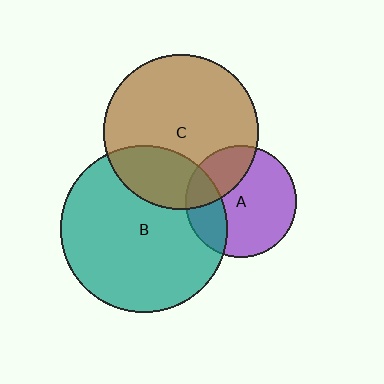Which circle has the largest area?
Circle B (teal).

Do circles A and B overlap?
Yes.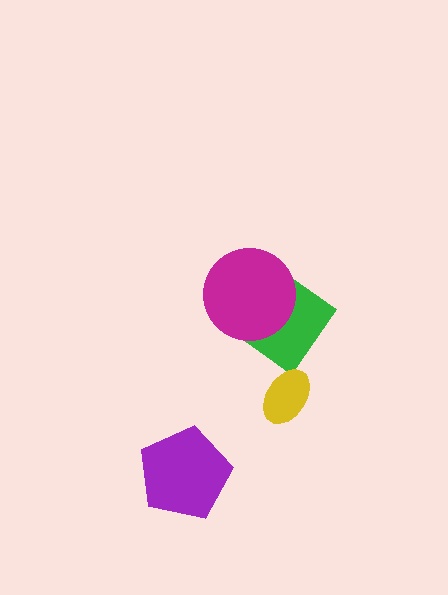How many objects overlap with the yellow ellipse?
0 objects overlap with the yellow ellipse.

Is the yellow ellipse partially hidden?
No, no other shape covers it.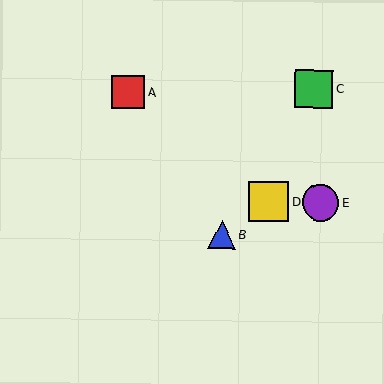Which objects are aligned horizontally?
Objects D, E are aligned horizontally.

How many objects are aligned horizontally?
2 objects (D, E) are aligned horizontally.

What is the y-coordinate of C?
Object C is at y≈89.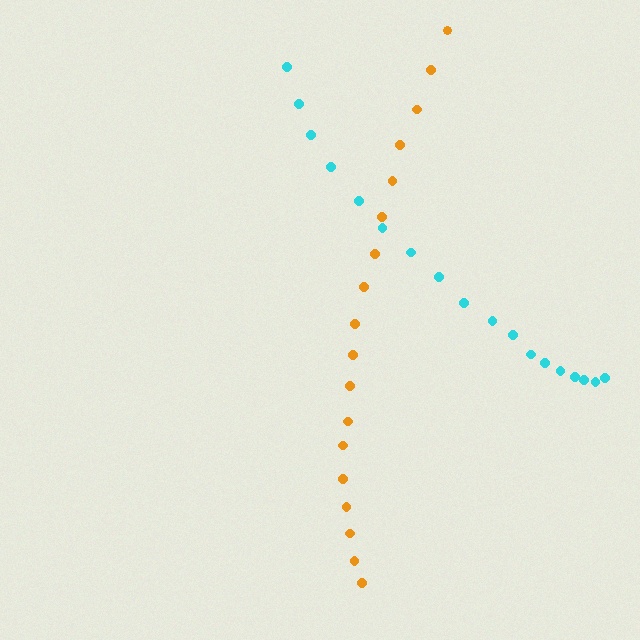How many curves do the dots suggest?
There are 2 distinct paths.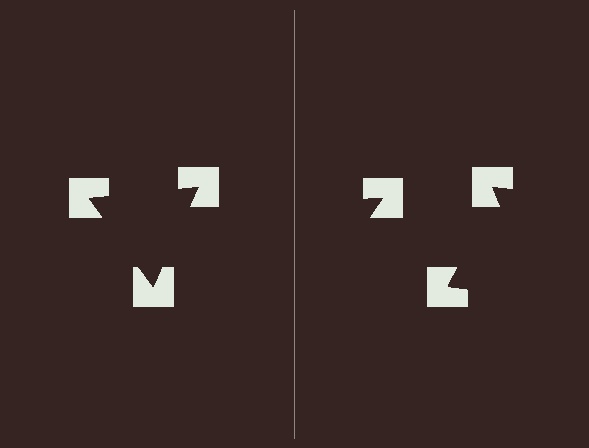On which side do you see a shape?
An illusory triangle appears on the left side. On the right side the wedge cuts are rotated, so no coherent shape forms.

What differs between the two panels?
The notched squares are positioned identically on both sides; only the wedge orientations differ. On the left they align to a triangle; on the right they are misaligned.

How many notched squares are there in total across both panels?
6 — 3 on each side.